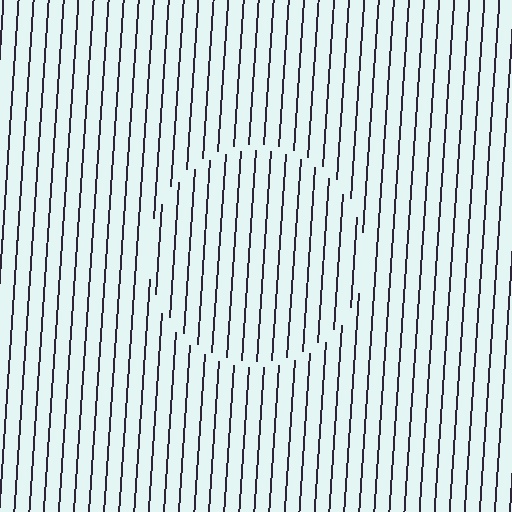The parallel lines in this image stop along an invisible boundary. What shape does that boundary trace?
An illusory circle. The interior of the shape contains the same grating, shifted by half a period — the contour is defined by the phase discontinuity where line-ends from the inner and outer gratings abut.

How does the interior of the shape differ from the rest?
The interior of the shape contains the same grating, shifted by half a period — the contour is defined by the phase discontinuity where line-ends from the inner and outer gratings abut.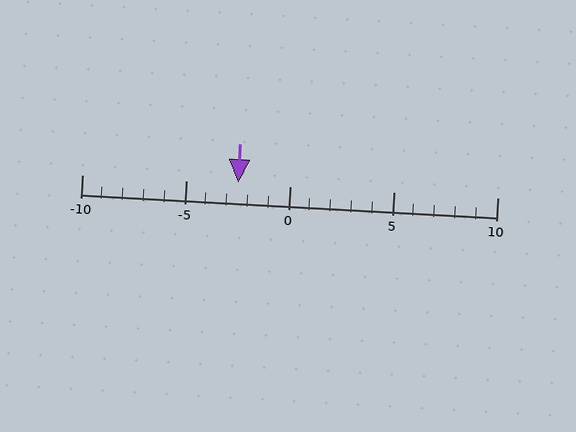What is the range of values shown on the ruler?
The ruler shows values from -10 to 10.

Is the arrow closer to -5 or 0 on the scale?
The arrow is closer to 0.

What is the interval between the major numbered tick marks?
The major tick marks are spaced 5 units apart.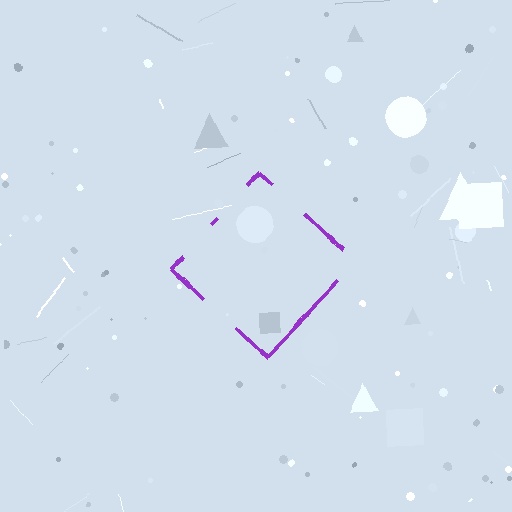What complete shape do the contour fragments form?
The contour fragments form a diamond.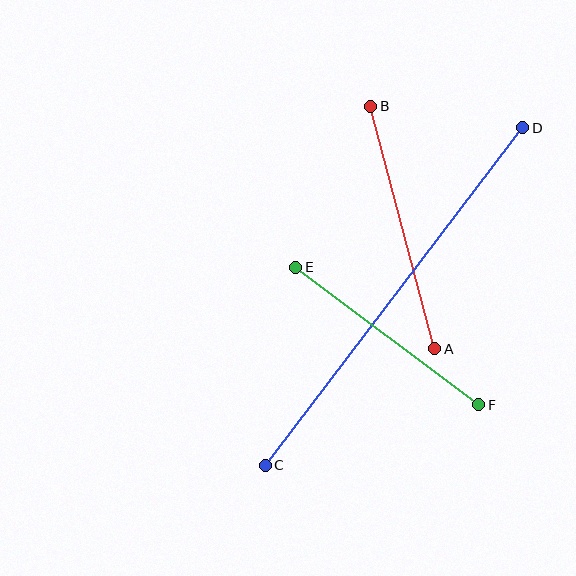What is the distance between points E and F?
The distance is approximately 229 pixels.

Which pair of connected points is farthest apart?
Points C and D are farthest apart.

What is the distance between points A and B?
The distance is approximately 250 pixels.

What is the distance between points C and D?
The distance is approximately 425 pixels.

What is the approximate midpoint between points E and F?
The midpoint is at approximately (387, 336) pixels.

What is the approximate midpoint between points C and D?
The midpoint is at approximately (394, 296) pixels.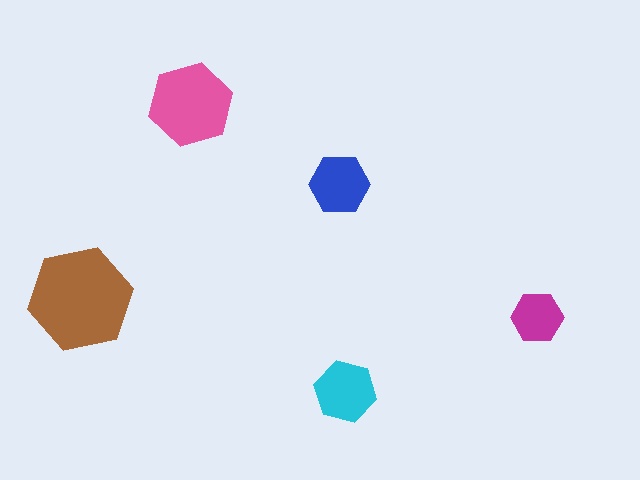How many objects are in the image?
There are 5 objects in the image.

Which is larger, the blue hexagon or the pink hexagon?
The pink one.